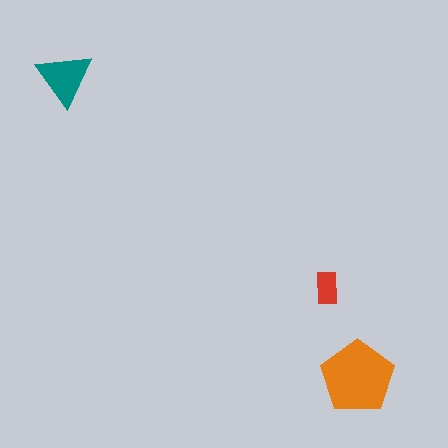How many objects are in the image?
There are 3 objects in the image.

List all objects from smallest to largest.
The red rectangle, the teal triangle, the orange pentagon.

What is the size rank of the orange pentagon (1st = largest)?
1st.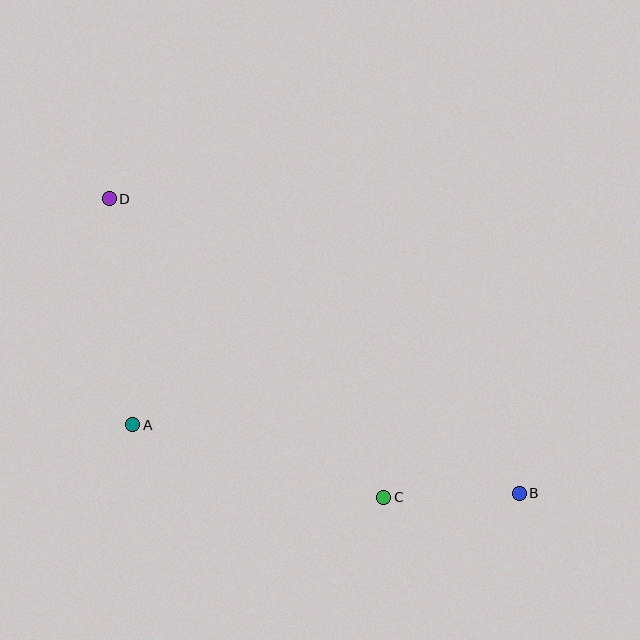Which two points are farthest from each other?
Points B and D are farthest from each other.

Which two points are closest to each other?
Points B and C are closest to each other.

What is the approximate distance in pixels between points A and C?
The distance between A and C is approximately 261 pixels.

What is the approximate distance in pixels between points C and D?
The distance between C and D is approximately 406 pixels.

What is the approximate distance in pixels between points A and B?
The distance between A and B is approximately 393 pixels.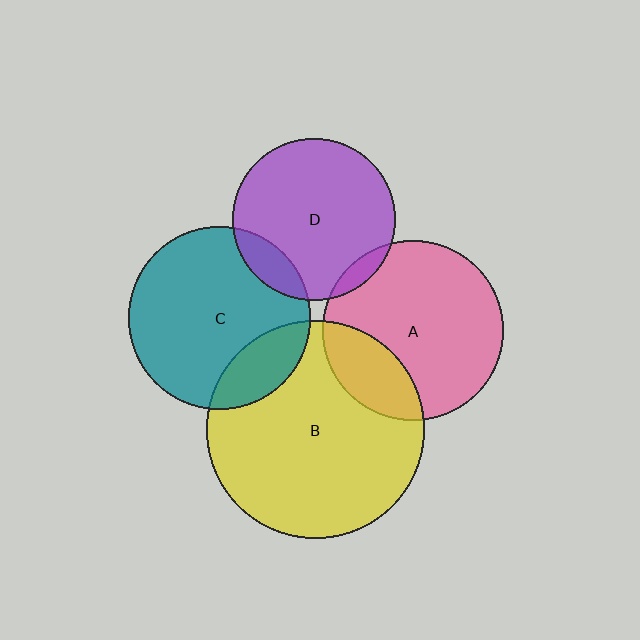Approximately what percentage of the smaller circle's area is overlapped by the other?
Approximately 20%.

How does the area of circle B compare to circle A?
Approximately 1.5 times.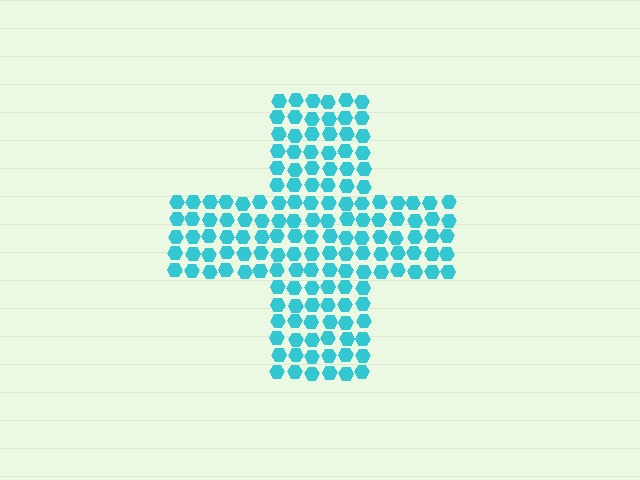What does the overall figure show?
The overall figure shows a cross.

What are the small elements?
The small elements are hexagons.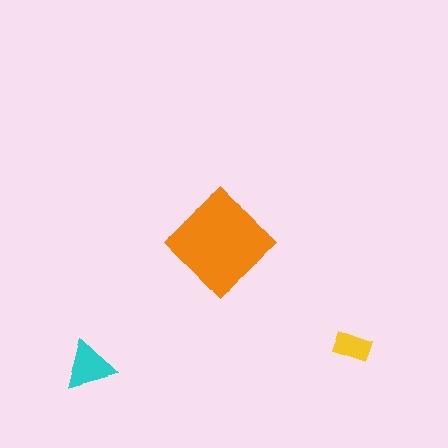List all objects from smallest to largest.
The yellow rectangle, the cyan triangle, the orange diamond.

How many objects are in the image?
There are 3 objects in the image.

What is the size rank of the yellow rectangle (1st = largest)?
3rd.